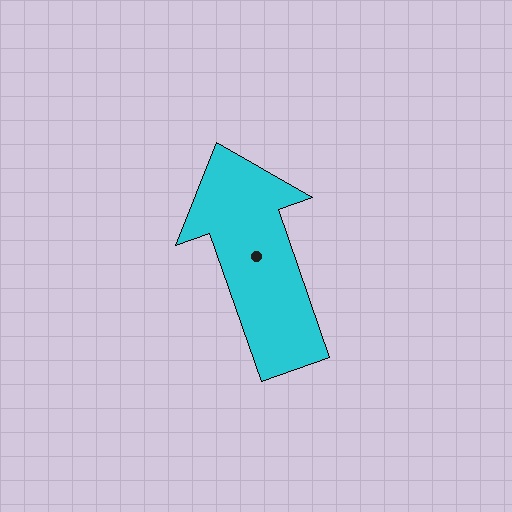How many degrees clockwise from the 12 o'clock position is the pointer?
Approximately 341 degrees.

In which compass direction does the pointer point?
North.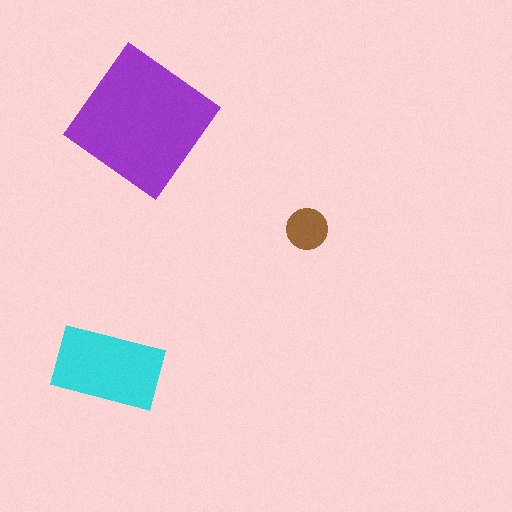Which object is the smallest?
The brown circle.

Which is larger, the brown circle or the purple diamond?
The purple diamond.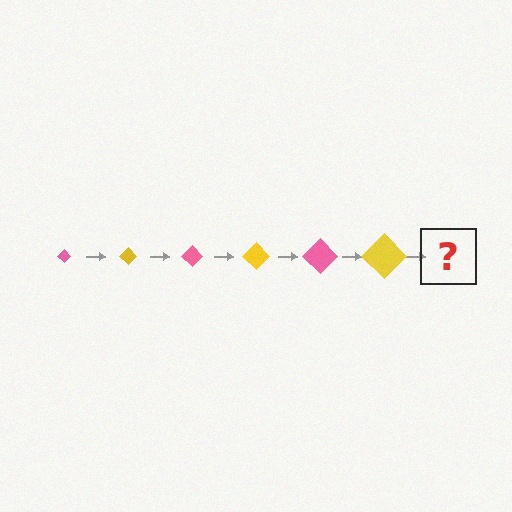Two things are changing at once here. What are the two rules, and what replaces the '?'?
The two rules are that the diamond grows larger each step and the color cycles through pink and yellow. The '?' should be a pink diamond, larger than the previous one.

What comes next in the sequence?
The next element should be a pink diamond, larger than the previous one.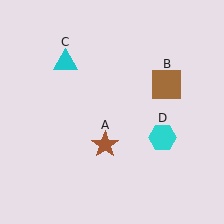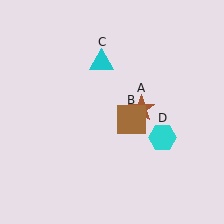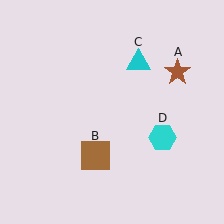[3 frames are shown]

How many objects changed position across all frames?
3 objects changed position: brown star (object A), brown square (object B), cyan triangle (object C).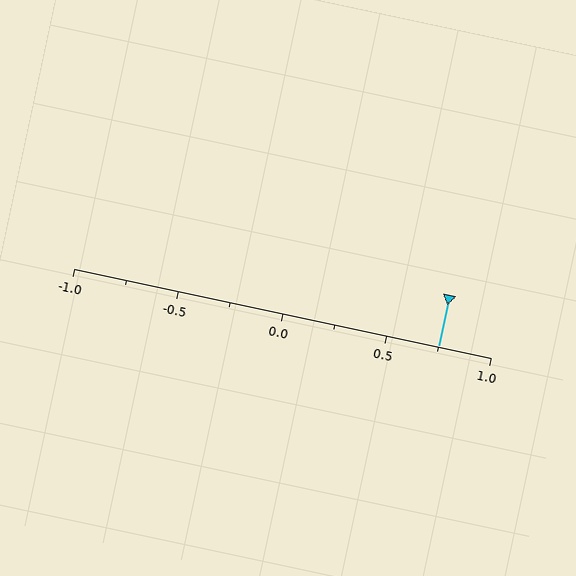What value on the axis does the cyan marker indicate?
The marker indicates approximately 0.75.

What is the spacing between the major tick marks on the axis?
The major ticks are spaced 0.5 apart.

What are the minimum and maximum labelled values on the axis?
The axis runs from -1.0 to 1.0.